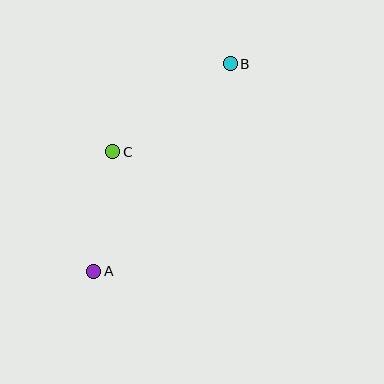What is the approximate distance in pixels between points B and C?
The distance between B and C is approximately 147 pixels.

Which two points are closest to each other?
Points A and C are closest to each other.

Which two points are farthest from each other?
Points A and B are farthest from each other.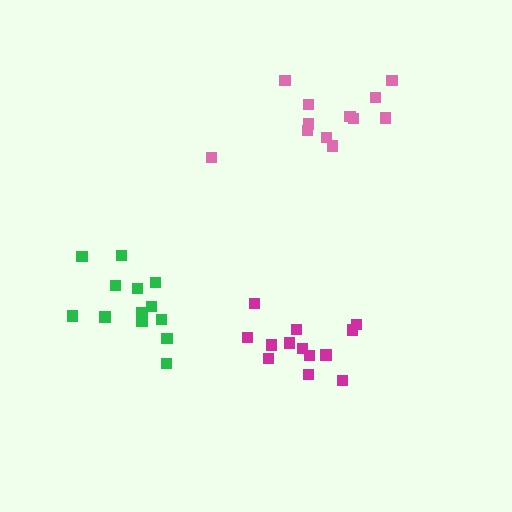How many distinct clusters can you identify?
There are 3 distinct clusters.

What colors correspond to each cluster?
The clusters are colored: pink, magenta, green.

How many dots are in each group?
Group 1: 12 dots, Group 2: 13 dots, Group 3: 13 dots (38 total).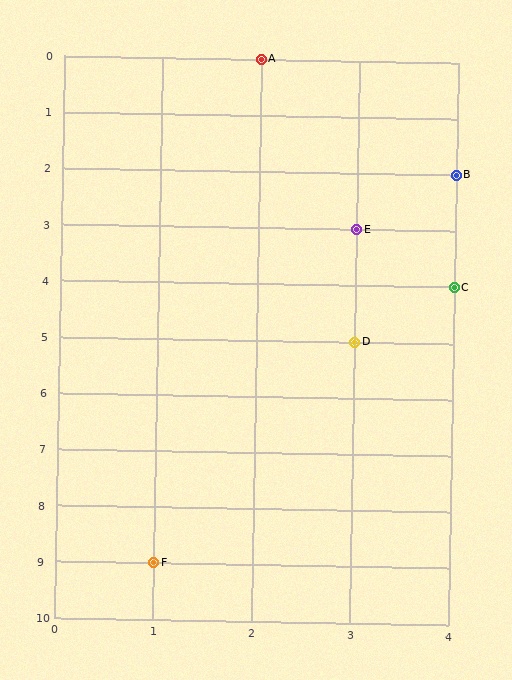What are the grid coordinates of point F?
Point F is at grid coordinates (1, 9).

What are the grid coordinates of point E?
Point E is at grid coordinates (3, 3).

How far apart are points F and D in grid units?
Points F and D are 2 columns and 4 rows apart (about 4.5 grid units diagonally).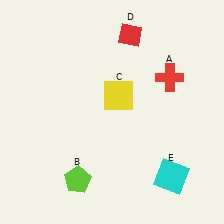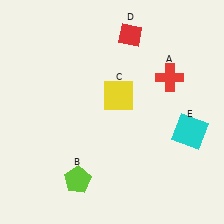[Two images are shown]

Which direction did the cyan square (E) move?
The cyan square (E) moved up.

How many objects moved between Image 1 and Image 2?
1 object moved between the two images.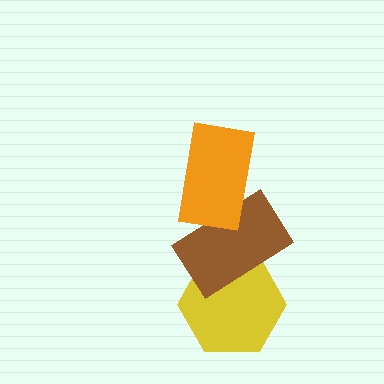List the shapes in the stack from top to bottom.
From top to bottom: the orange rectangle, the brown rectangle, the yellow hexagon.